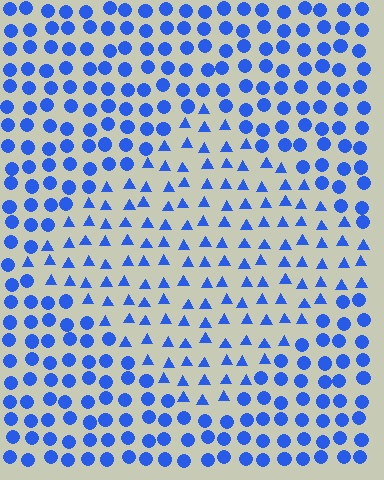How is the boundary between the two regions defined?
The boundary is defined by a change in element shape: triangles inside vs. circles outside. All elements share the same color and spacing.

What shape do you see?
I see a diamond.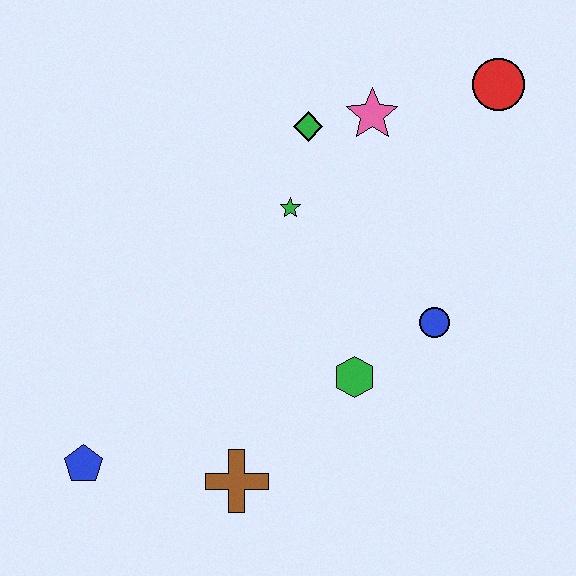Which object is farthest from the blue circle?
The blue pentagon is farthest from the blue circle.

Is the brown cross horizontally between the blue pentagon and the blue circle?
Yes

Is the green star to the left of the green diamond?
Yes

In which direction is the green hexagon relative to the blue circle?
The green hexagon is to the left of the blue circle.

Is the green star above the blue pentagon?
Yes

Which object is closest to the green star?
The green diamond is closest to the green star.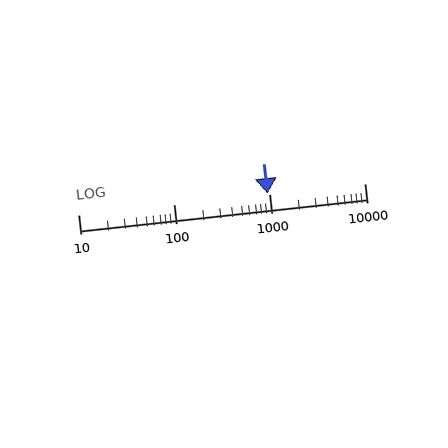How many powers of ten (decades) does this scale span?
The scale spans 3 decades, from 10 to 10000.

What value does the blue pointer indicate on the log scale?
The pointer indicates approximately 970.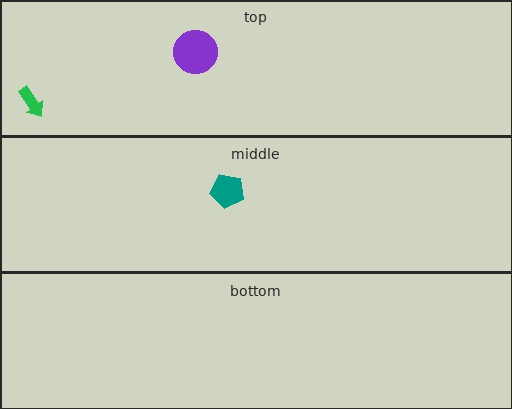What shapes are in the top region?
The purple circle, the green arrow.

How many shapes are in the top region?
2.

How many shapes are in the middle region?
1.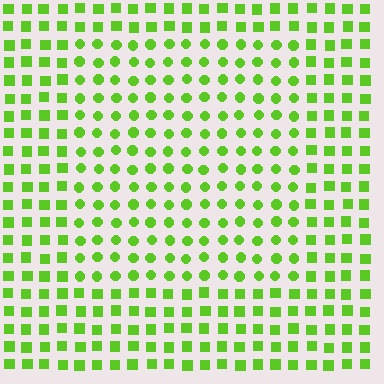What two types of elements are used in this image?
The image uses circles inside the rectangle region and squares outside it.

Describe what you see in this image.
The image is filled with small lime elements arranged in a uniform grid. A rectangle-shaped region contains circles, while the surrounding area contains squares. The boundary is defined purely by the change in element shape.